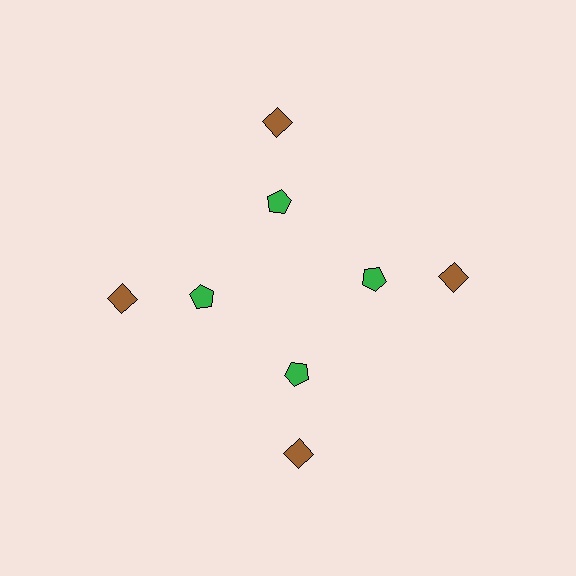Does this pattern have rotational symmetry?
Yes, this pattern has 4-fold rotational symmetry. It looks the same after rotating 90 degrees around the center.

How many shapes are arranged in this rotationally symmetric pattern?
There are 8 shapes, arranged in 4 groups of 2.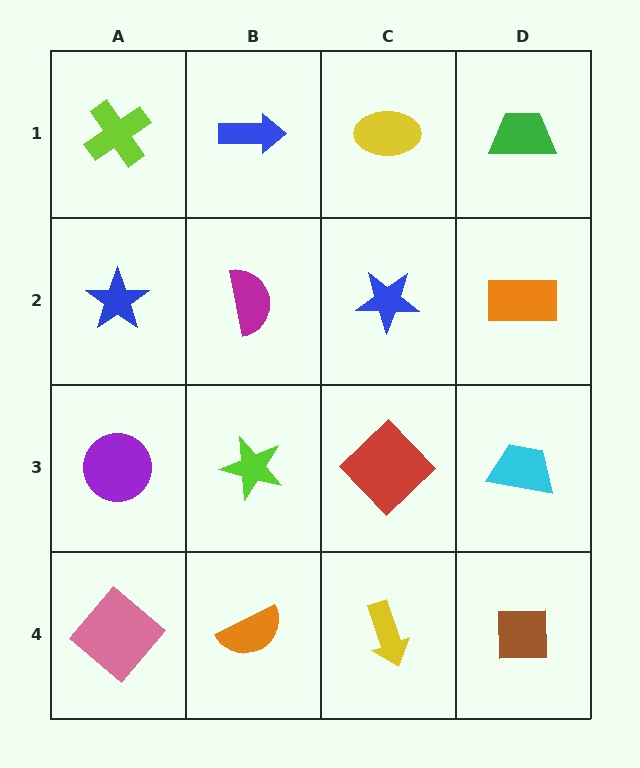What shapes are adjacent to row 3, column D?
An orange rectangle (row 2, column D), a brown square (row 4, column D), a red diamond (row 3, column C).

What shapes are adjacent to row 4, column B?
A lime star (row 3, column B), a pink diamond (row 4, column A), a yellow arrow (row 4, column C).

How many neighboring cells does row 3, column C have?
4.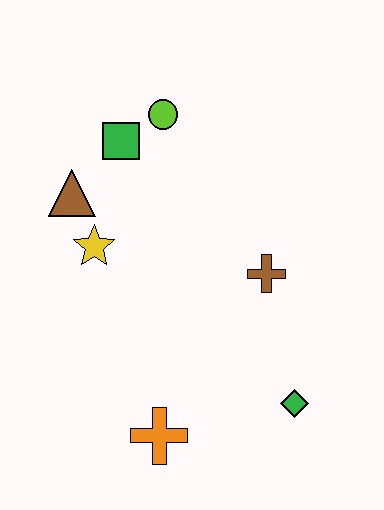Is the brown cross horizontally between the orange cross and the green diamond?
Yes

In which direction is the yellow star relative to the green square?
The yellow star is below the green square.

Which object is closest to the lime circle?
The green square is closest to the lime circle.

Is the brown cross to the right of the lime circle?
Yes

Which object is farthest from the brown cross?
The brown triangle is farthest from the brown cross.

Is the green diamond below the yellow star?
Yes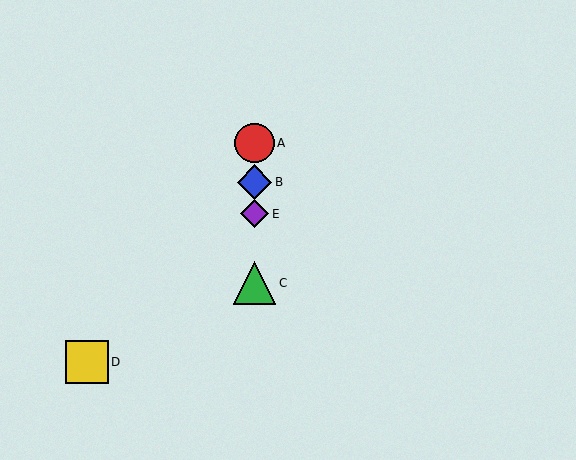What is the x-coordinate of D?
Object D is at x≈87.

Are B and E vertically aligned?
Yes, both are at x≈254.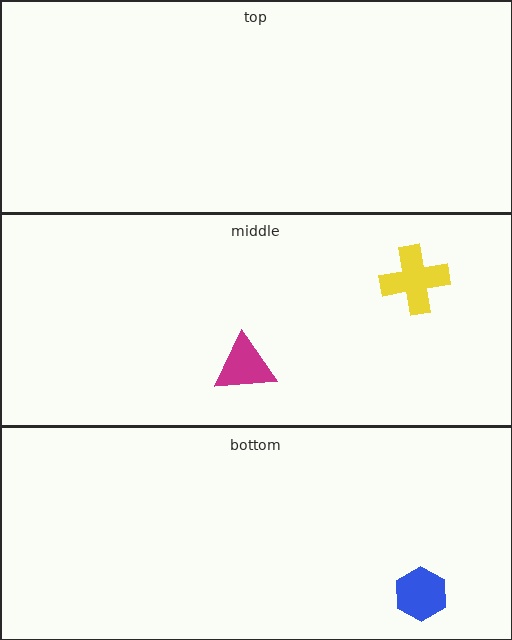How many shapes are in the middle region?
2.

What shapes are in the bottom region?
The blue hexagon.